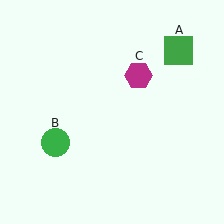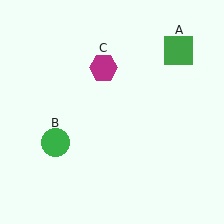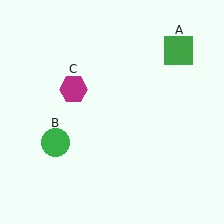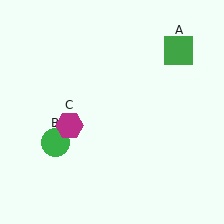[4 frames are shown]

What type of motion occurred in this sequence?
The magenta hexagon (object C) rotated counterclockwise around the center of the scene.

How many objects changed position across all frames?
1 object changed position: magenta hexagon (object C).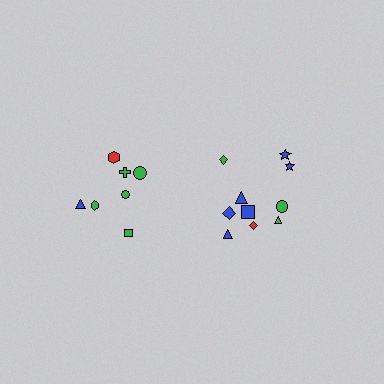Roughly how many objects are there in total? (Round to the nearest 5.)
Roughly 15 objects in total.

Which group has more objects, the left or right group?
The right group.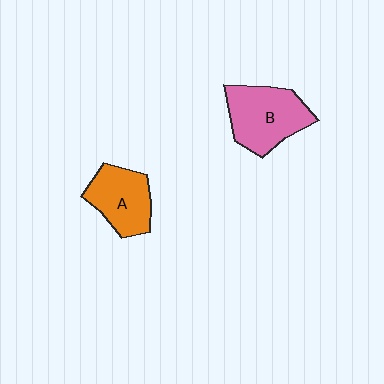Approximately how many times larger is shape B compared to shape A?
Approximately 1.2 times.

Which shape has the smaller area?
Shape A (orange).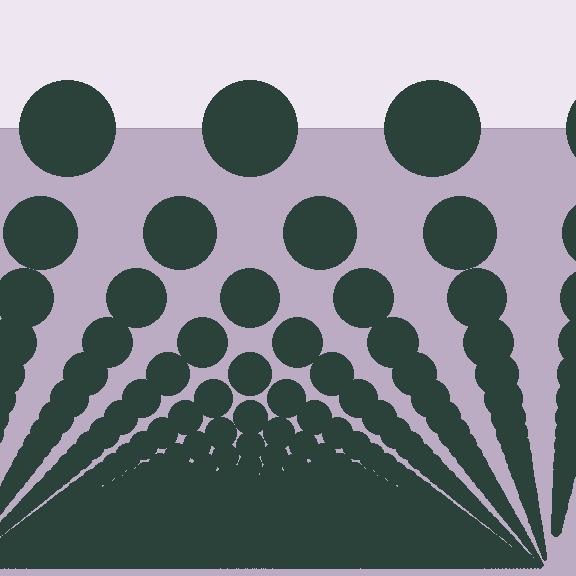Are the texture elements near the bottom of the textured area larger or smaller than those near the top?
Smaller. The gradient is inverted — elements near the bottom are smaller and denser.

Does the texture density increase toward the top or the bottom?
Density increases toward the bottom.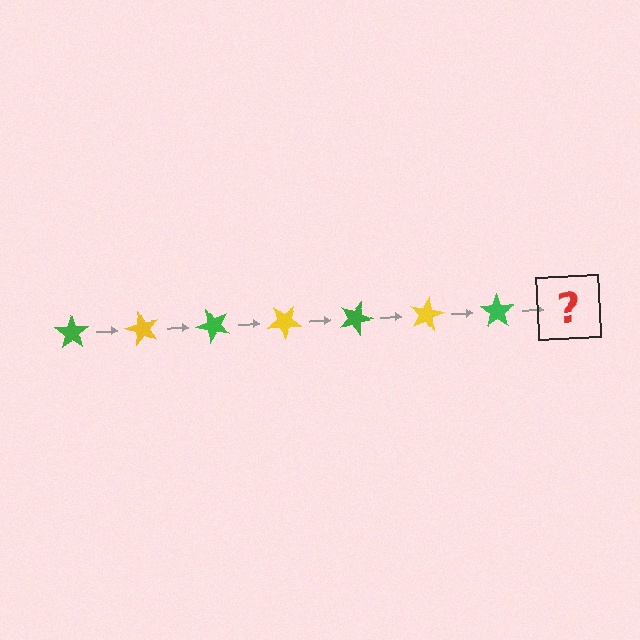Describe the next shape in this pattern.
It should be a yellow star, rotated 420 degrees from the start.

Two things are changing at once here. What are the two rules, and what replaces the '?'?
The two rules are that it rotates 60 degrees each step and the color cycles through green and yellow. The '?' should be a yellow star, rotated 420 degrees from the start.